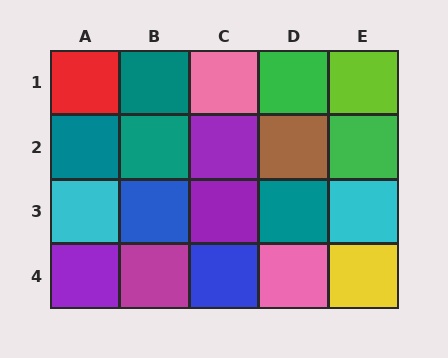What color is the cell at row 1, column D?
Green.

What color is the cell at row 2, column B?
Teal.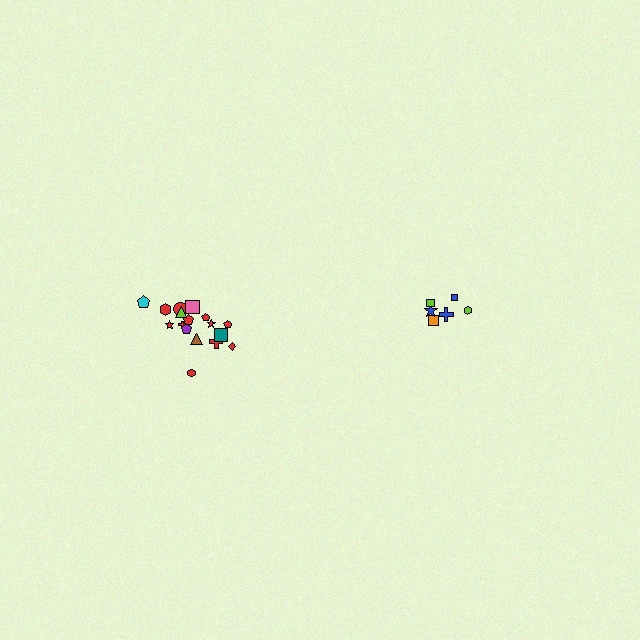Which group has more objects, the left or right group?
The left group.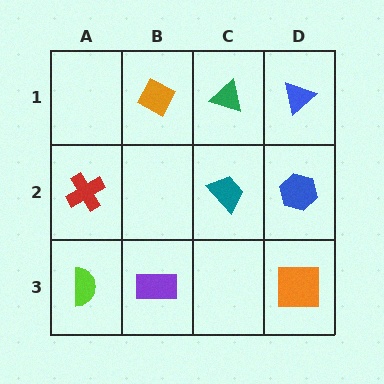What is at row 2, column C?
A teal trapezoid.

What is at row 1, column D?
A blue triangle.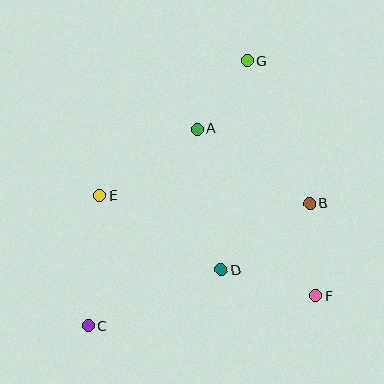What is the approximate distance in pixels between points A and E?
The distance between A and E is approximately 118 pixels.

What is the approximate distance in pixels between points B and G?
The distance between B and G is approximately 156 pixels.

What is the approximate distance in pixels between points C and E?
The distance between C and E is approximately 131 pixels.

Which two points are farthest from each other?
Points C and G are farthest from each other.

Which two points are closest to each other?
Points A and G are closest to each other.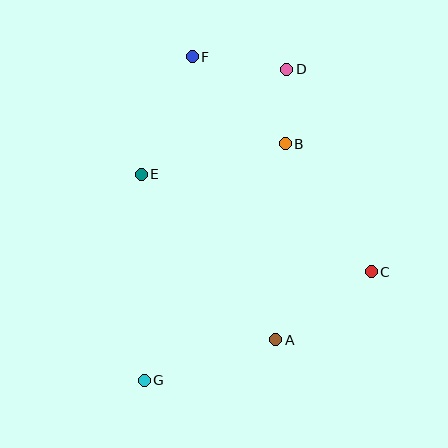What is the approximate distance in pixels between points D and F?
The distance between D and F is approximately 95 pixels.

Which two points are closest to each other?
Points B and D are closest to each other.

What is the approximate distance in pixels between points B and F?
The distance between B and F is approximately 127 pixels.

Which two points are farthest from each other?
Points D and G are farthest from each other.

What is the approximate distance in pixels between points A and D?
The distance between A and D is approximately 271 pixels.